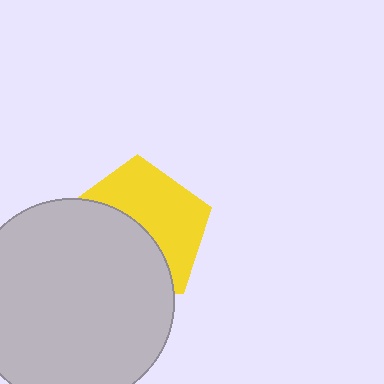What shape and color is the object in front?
The object in front is a light gray circle.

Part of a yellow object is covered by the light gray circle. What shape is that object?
It is a pentagon.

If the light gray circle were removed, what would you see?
You would see the complete yellow pentagon.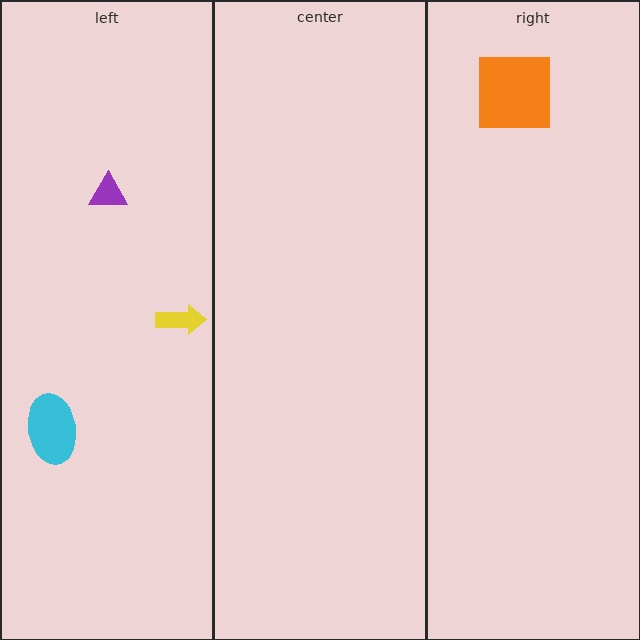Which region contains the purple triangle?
The left region.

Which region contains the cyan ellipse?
The left region.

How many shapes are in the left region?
3.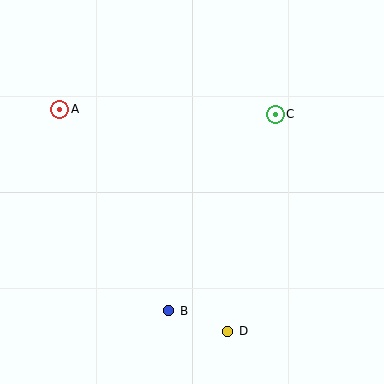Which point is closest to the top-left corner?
Point A is closest to the top-left corner.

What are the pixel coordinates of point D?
Point D is at (228, 332).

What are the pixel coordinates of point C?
Point C is at (275, 114).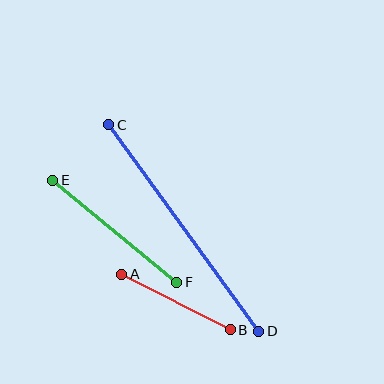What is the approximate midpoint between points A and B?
The midpoint is at approximately (176, 302) pixels.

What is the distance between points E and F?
The distance is approximately 161 pixels.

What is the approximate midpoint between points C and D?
The midpoint is at approximately (184, 228) pixels.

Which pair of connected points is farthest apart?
Points C and D are farthest apart.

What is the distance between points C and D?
The distance is approximately 255 pixels.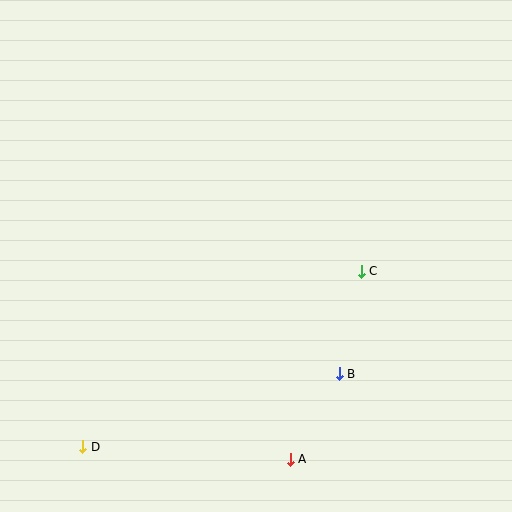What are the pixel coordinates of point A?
Point A is at (290, 459).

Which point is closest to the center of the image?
Point C at (361, 271) is closest to the center.